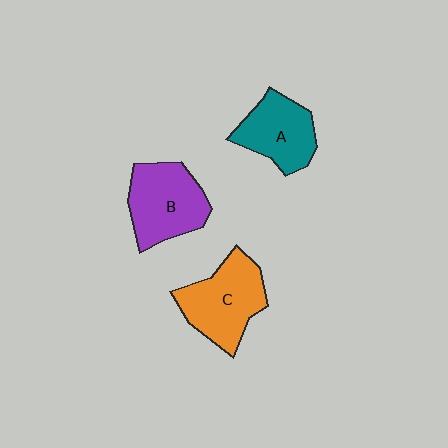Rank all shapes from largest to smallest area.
From largest to smallest: C (orange), B (purple), A (teal).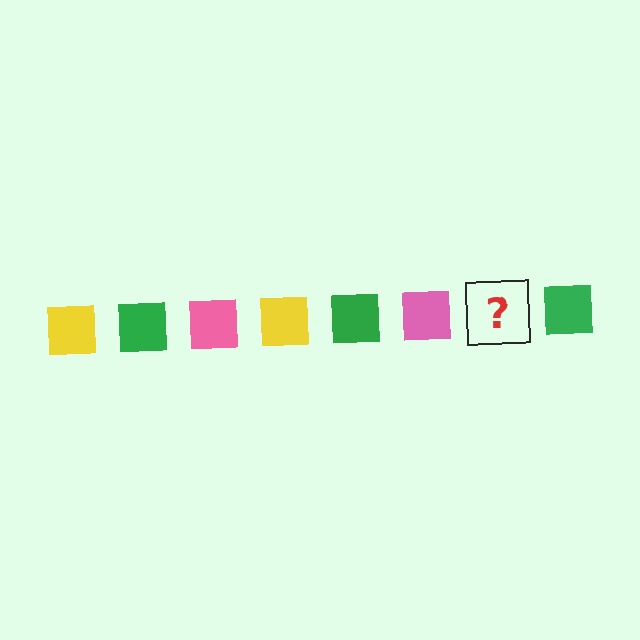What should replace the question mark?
The question mark should be replaced with a yellow square.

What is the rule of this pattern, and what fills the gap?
The rule is that the pattern cycles through yellow, green, pink squares. The gap should be filled with a yellow square.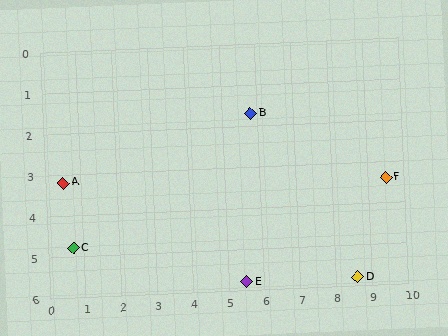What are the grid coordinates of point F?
Point F is at approximately (9.5, 3.4).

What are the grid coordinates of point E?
Point E is at approximately (5.5, 5.8).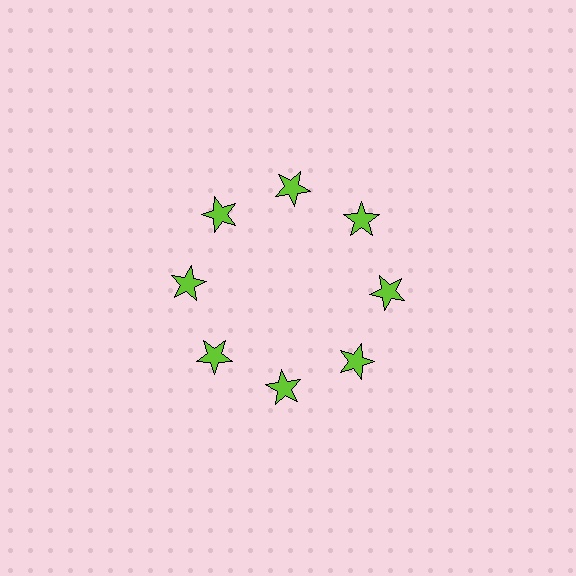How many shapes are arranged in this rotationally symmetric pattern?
There are 8 shapes, arranged in 8 groups of 1.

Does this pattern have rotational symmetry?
Yes, this pattern has 8-fold rotational symmetry. It looks the same after rotating 45 degrees around the center.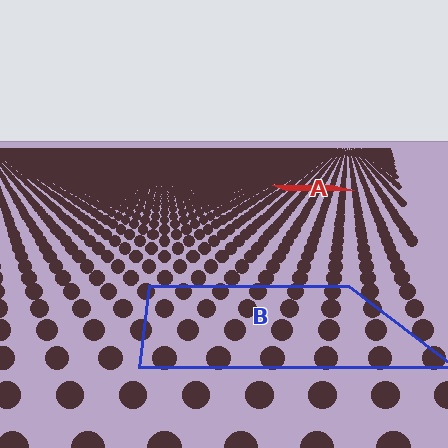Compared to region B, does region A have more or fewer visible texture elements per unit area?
Region A has more texture elements per unit area — they are packed more densely because it is farther away.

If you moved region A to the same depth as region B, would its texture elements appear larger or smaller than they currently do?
They would appear larger. At a closer depth, the same texture elements are projected at a bigger on-screen size.